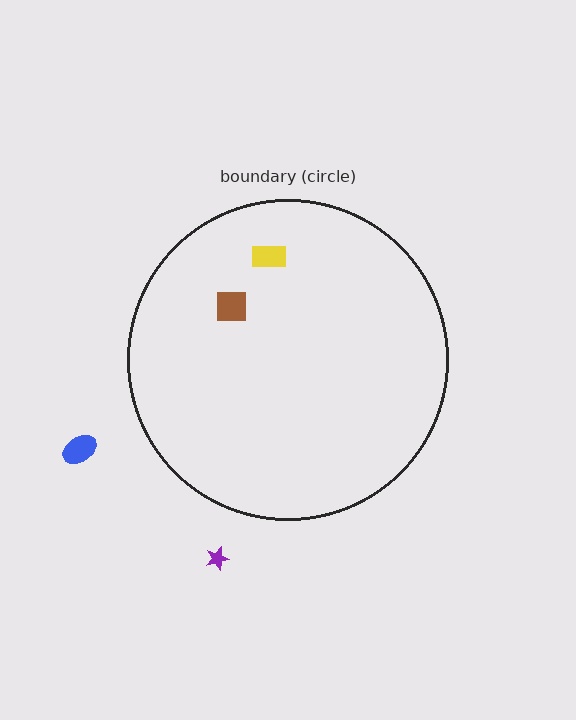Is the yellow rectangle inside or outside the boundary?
Inside.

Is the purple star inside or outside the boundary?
Outside.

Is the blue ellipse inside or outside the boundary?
Outside.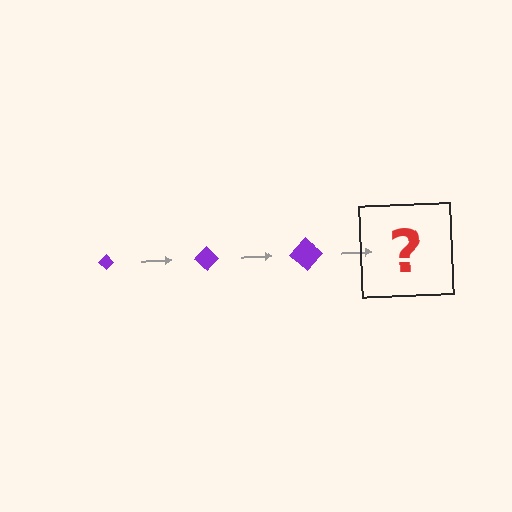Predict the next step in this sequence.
The next step is a purple diamond, larger than the previous one.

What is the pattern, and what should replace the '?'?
The pattern is that the diamond gets progressively larger each step. The '?' should be a purple diamond, larger than the previous one.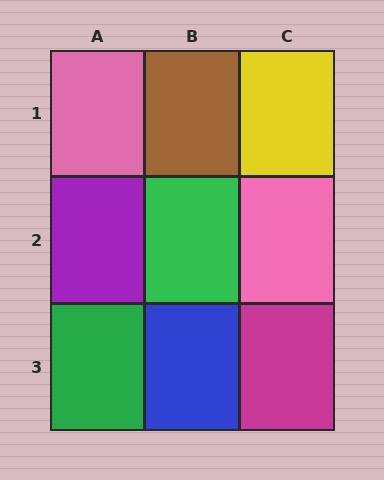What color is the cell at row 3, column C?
Magenta.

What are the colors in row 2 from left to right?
Purple, green, pink.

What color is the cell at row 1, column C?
Yellow.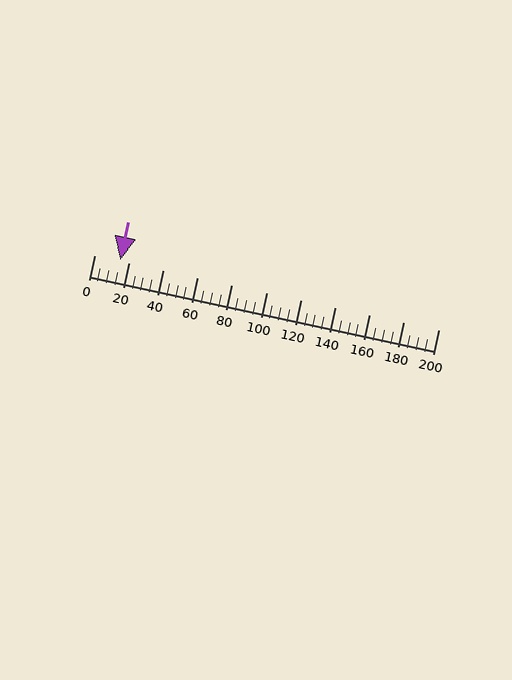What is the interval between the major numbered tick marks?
The major tick marks are spaced 20 units apart.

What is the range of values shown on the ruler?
The ruler shows values from 0 to 200.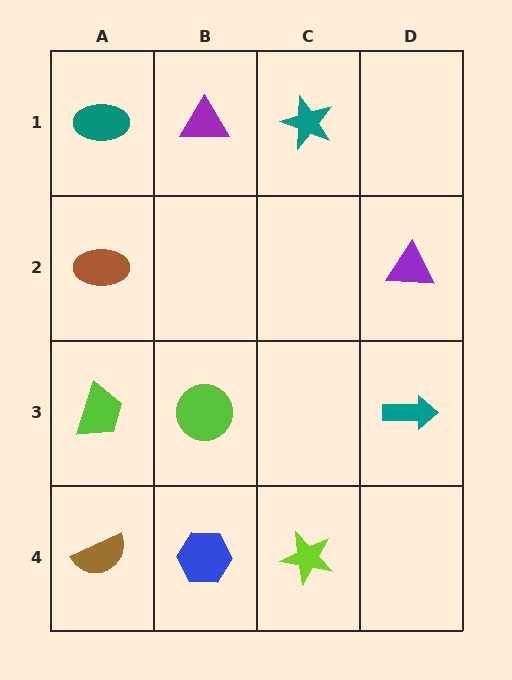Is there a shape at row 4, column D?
No, that cell is empty.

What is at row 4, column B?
A blue hexagon.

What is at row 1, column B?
A purple triangle.